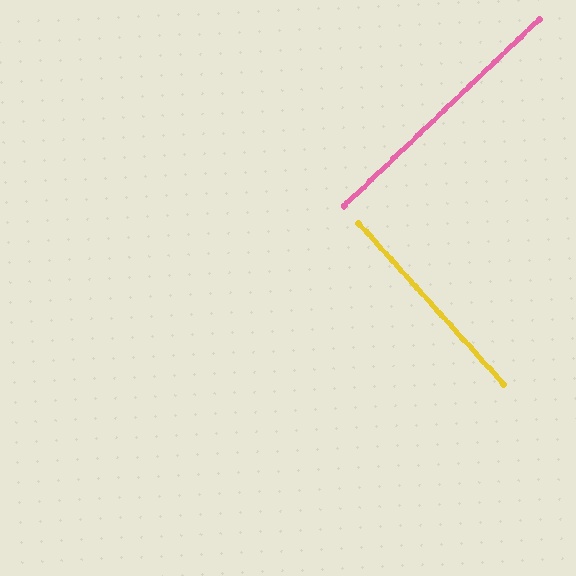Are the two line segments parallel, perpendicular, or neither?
Perpendicular — they meet at approximately 88°.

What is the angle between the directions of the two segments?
Approximately 88 degrees.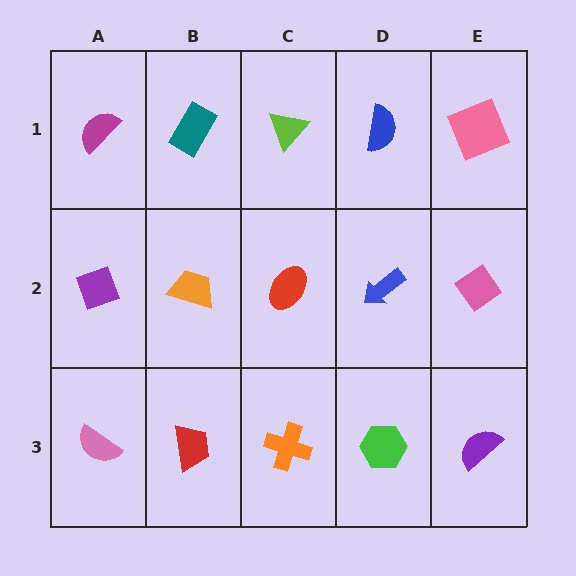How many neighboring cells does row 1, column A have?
2.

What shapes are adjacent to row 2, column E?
A pink square (row 1, column E), a purple semicircle (row 3, column E), a blue arrow (row 2, column D).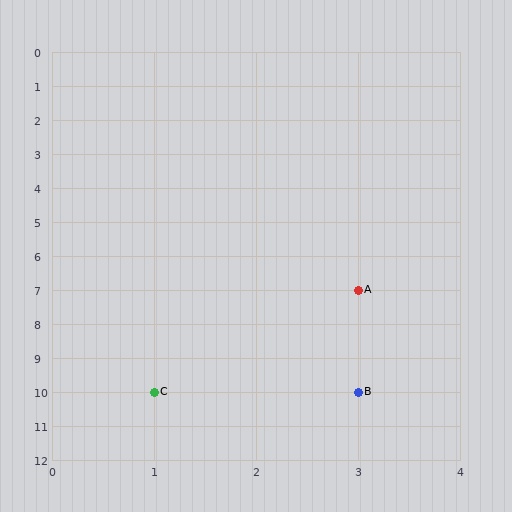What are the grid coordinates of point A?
Point A is at grid coordinates (3, 7).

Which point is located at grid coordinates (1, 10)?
Point C is at (1, 10).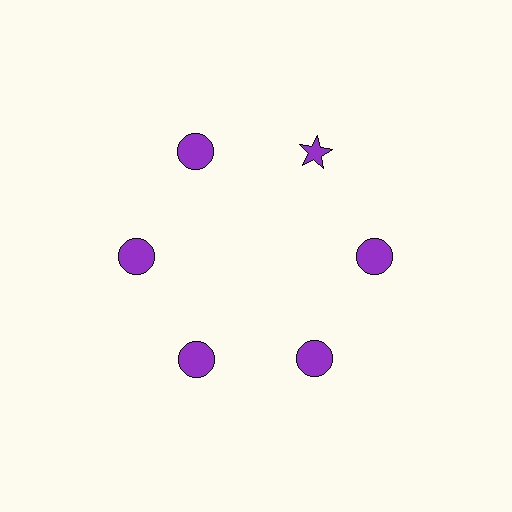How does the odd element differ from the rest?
It has a different shape: star instead of circle.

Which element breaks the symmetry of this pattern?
The purple star at roughly the 1 o'clock position breaks the symmetry. All other shapes are purple circles.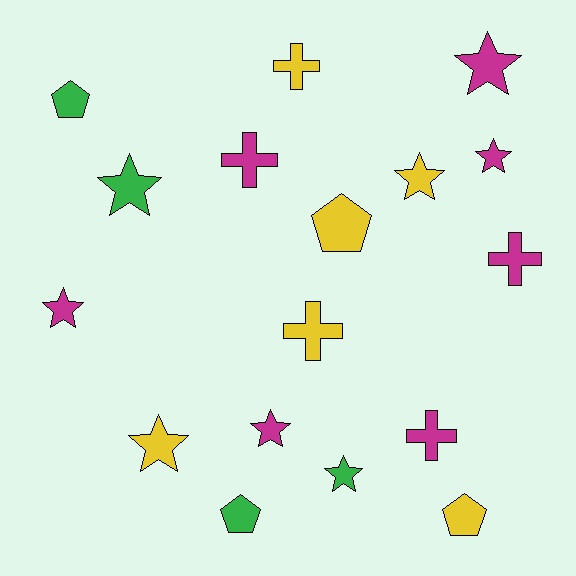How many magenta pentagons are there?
There are no magenta pentagons.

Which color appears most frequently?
Magenta, with 7 objects.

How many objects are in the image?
There are 17 objects.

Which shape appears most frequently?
Star, with 8 objects.